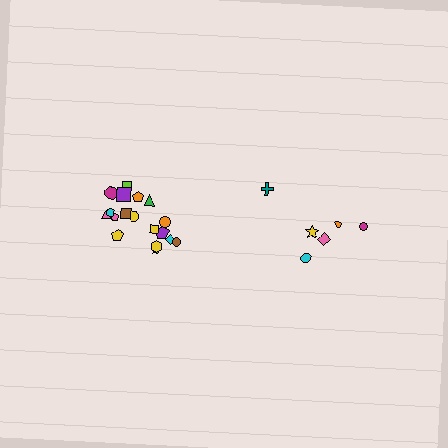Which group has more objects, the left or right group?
The left group.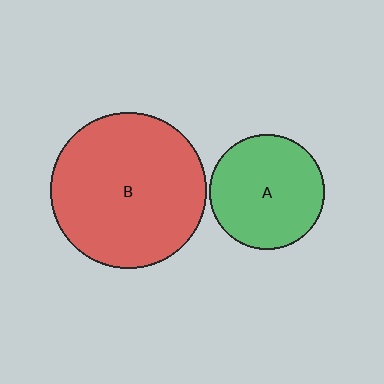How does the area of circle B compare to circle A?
Approximately 1.8 times.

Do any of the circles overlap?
No, none of the circles overlap.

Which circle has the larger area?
Circle B (red).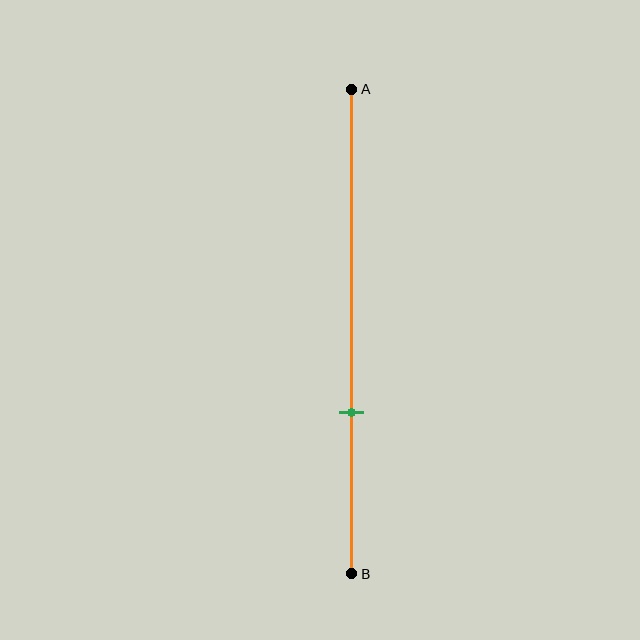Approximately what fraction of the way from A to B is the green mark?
The green mark is approximately 65% of the way from A to B.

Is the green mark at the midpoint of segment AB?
No, the mark is at about 65% from A, not at the 50% midpoint.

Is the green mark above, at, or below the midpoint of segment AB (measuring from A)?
The green mark is below the midpoint of segment AB.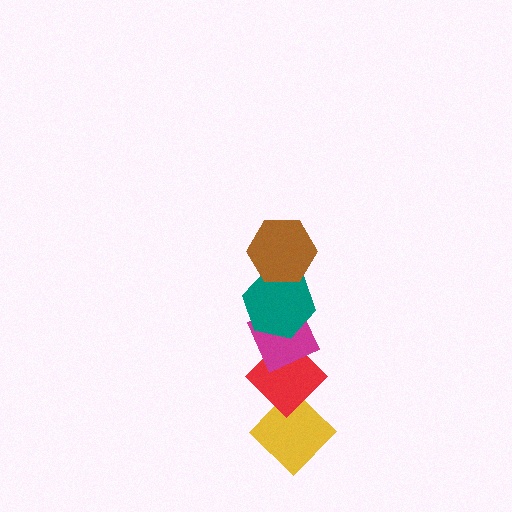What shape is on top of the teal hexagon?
The brown hexagon is on top of the teal hexagon.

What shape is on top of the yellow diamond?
The red diamond is on top of the yellow diamond.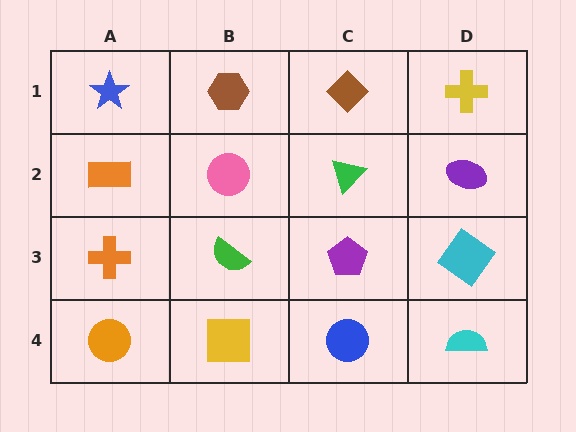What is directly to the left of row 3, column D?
A purple pentagon.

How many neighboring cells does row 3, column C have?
4.